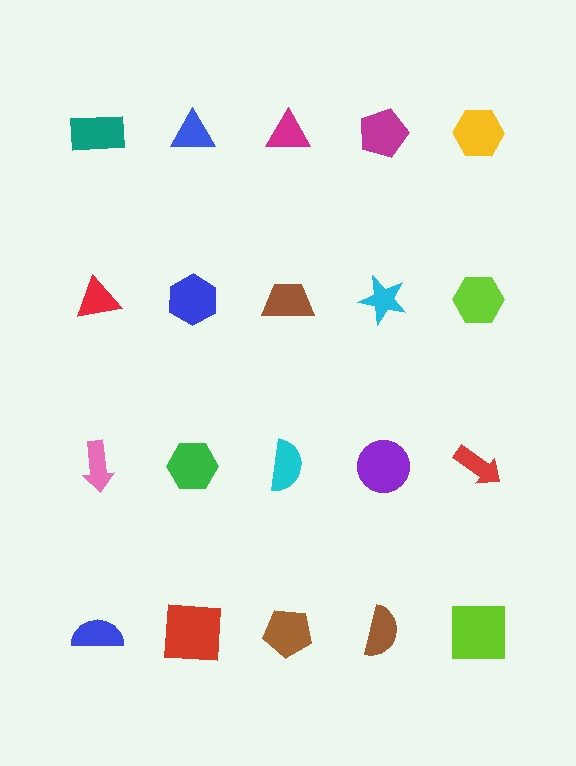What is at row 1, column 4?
A magenta pentagon.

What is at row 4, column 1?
A blue semicircle.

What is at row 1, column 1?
A teal rectangle.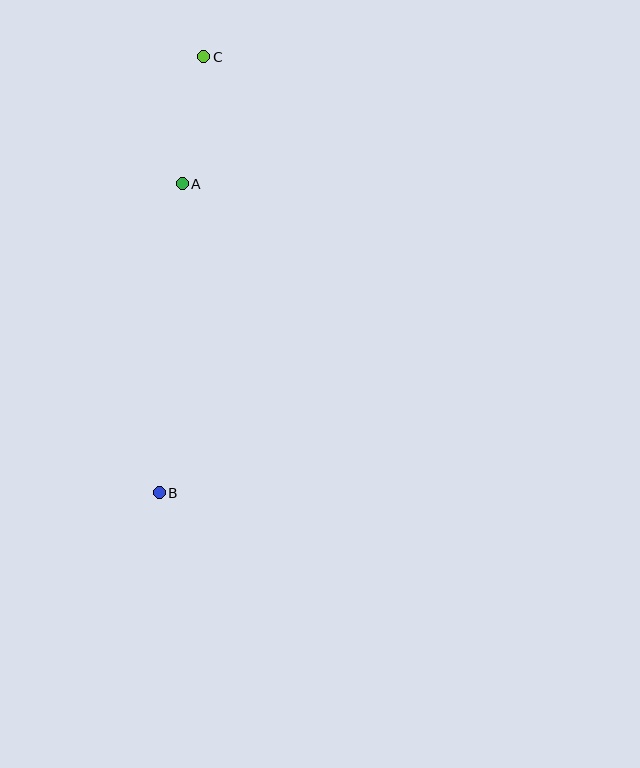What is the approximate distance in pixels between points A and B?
The distance between A and B is approximately 310 pixels.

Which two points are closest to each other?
Points A and C are closest to each other.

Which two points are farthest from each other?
Points B and C are farthest from each other.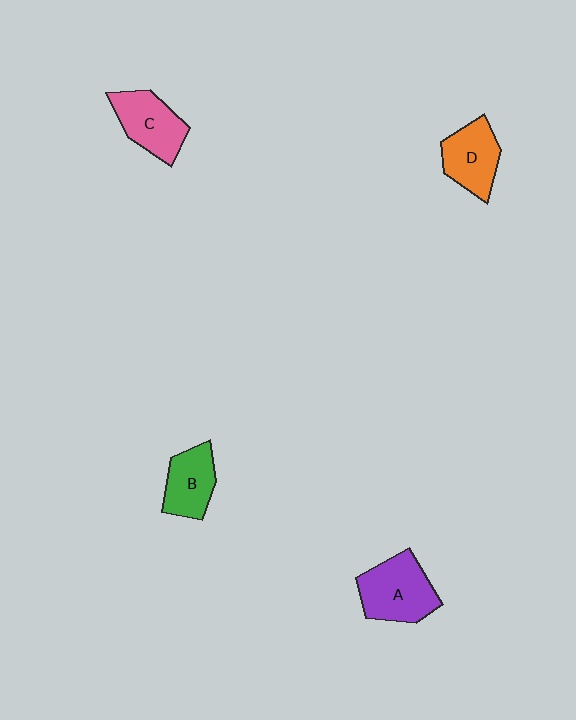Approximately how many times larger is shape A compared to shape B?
Approximately 1.4 times.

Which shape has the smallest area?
Shape B (green).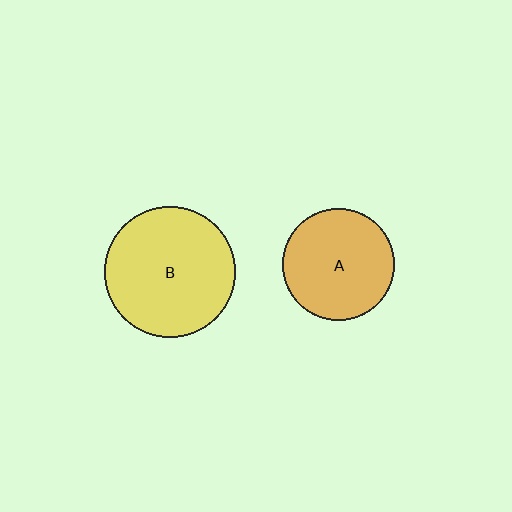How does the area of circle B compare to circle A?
Approximately 1.4 times.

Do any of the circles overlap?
No, none of the circles overlap.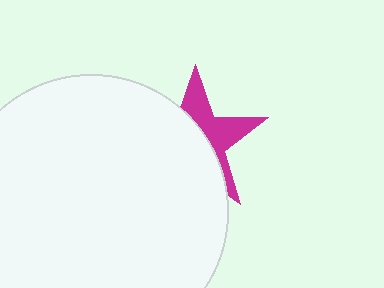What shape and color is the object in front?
The object in front is a white circle.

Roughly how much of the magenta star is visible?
A small part of it is visible (roughly 40%).